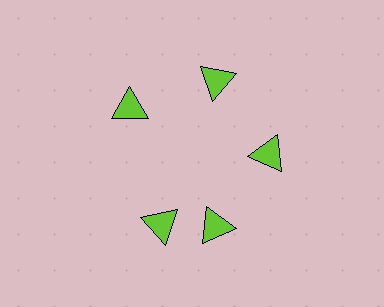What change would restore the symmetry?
The symmetry would be restored by rotating it back into even spacing with its neighbors so that all 5 triangles sit at equal angles and equal distance from the center.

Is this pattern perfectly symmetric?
No. The 5 lime triangles are arranged in a ring, but one element near the 8 o'clock position is rotated out of alignment along the ring, breaking the 5-fold rotational symmetry.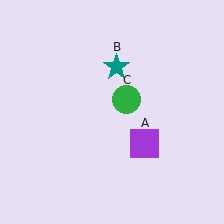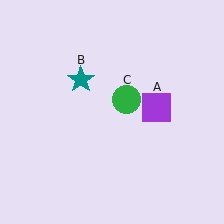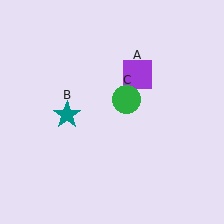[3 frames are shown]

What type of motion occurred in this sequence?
The purple square (object A), teal star (object B) rotated counterclockwise around the center of the scene.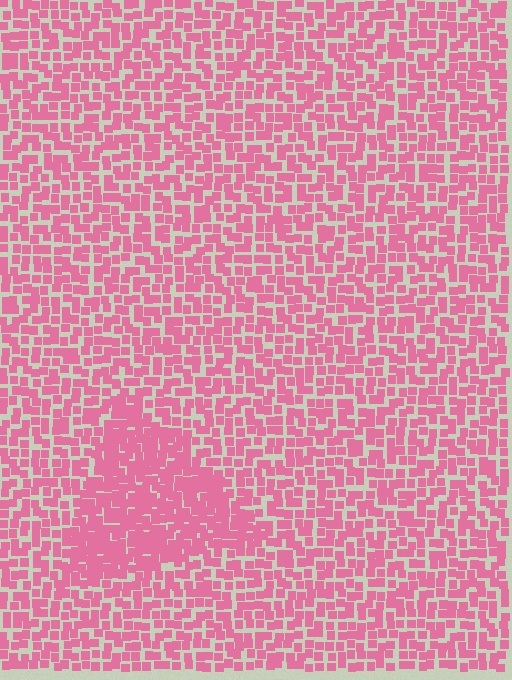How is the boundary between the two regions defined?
The boundary is defined by a change in element density (approximately 1.6x ratio). All elements are the same color, size, and shape.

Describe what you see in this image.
The image contains small pink elements arranged at two different densities. A triangle-shaped region is visible where the elements are more densely packed than the surrounding area.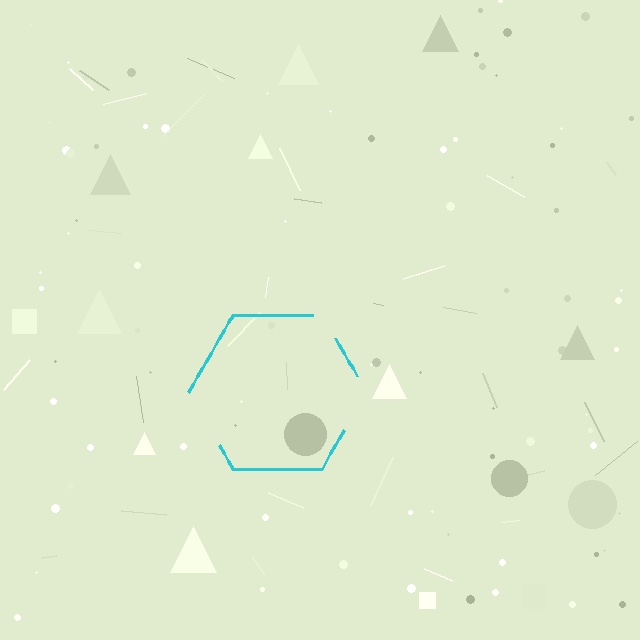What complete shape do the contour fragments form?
The contour fragments form a hexagon.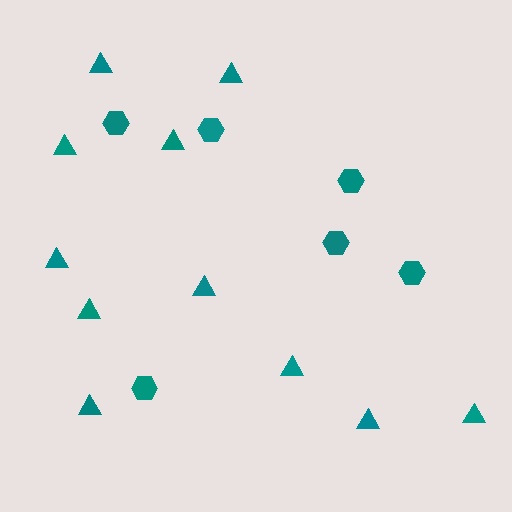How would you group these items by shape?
There are 2 groups: one group of hexagons (6) and one group of triangles (11).